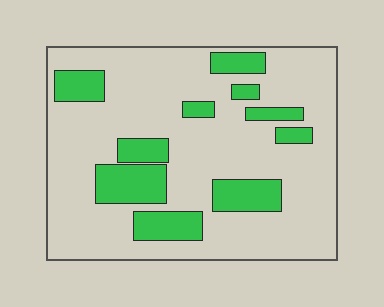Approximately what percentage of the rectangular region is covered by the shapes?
Approximately 20%.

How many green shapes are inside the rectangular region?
10.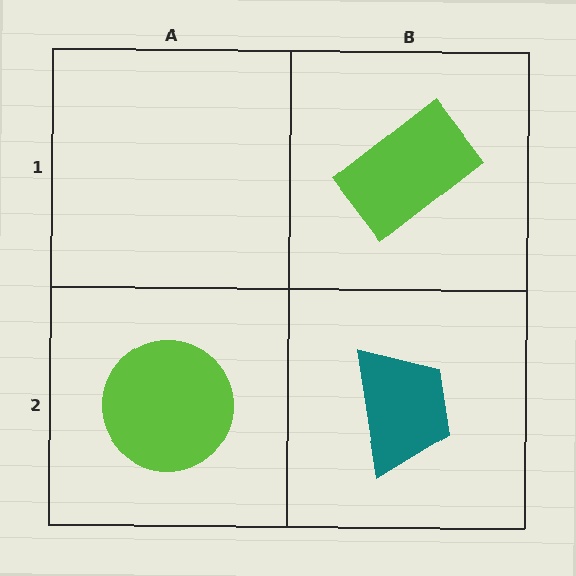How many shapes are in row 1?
1 shape.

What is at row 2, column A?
A lime circle.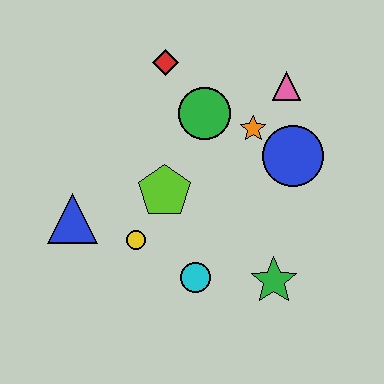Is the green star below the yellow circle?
Yes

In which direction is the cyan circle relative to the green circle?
The cyan circle is below the green circle.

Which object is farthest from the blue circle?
The blue triangle is farthest from the blue circle.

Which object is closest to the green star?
The cyan circle is closest to the green star.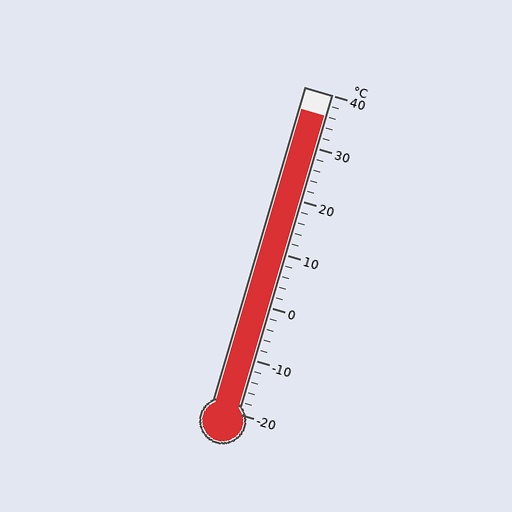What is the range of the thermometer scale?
The thermometer scale ranges from -20°C to 40°C.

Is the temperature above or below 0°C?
The temperature is above 0°C.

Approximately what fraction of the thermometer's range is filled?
The thermometer is filled to approximately 95% of its range.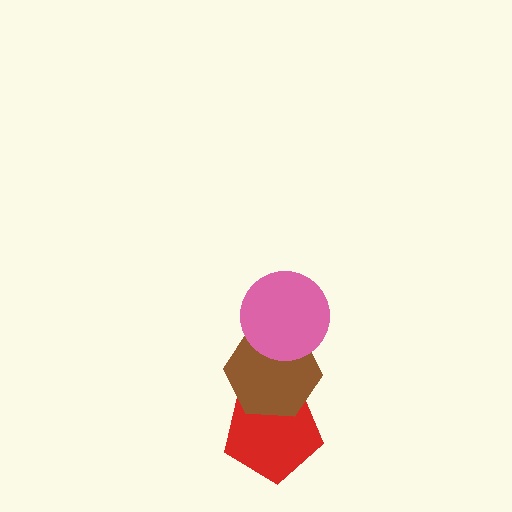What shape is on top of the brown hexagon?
The pink circle is on top of the brown hexagon.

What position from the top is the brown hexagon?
The brown hexagon is 2nd from the top.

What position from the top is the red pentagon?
The red pentagon is 3rd from the top.